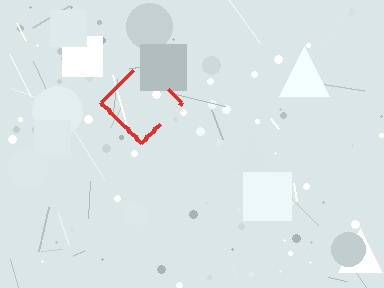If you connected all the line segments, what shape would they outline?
They would outline a diamond.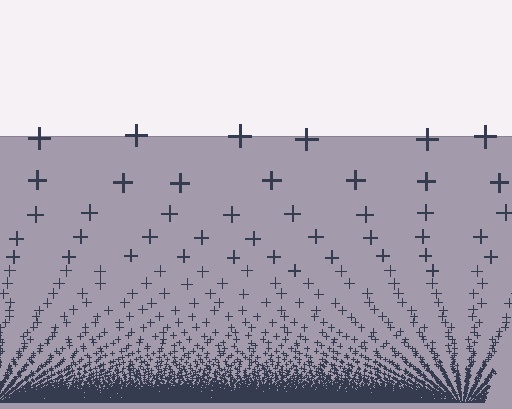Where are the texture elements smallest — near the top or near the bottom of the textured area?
Near the bottom.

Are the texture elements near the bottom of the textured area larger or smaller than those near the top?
Smaller. The gradient is inverted — elements near the bottom are smaller and denser.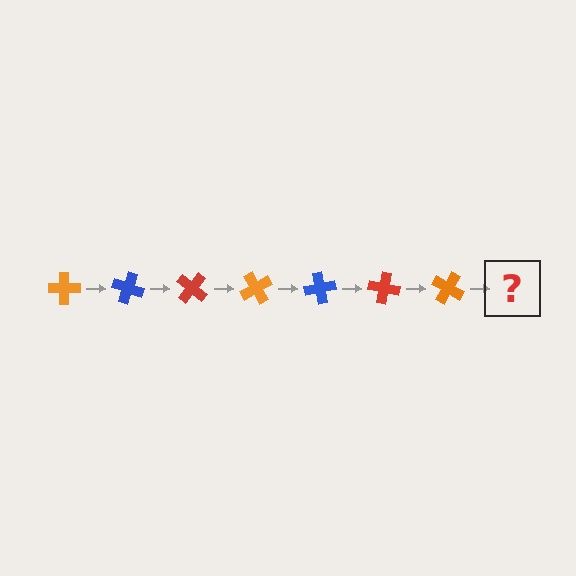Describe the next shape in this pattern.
It should be a blue cross, rotated 140 degrees from the start.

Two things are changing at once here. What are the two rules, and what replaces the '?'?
The two rules are that it rotates 20 degrees each step and the color cycles through orange, blue, and red. The '?' should be a blue cross, rotated 140 degrees from the start.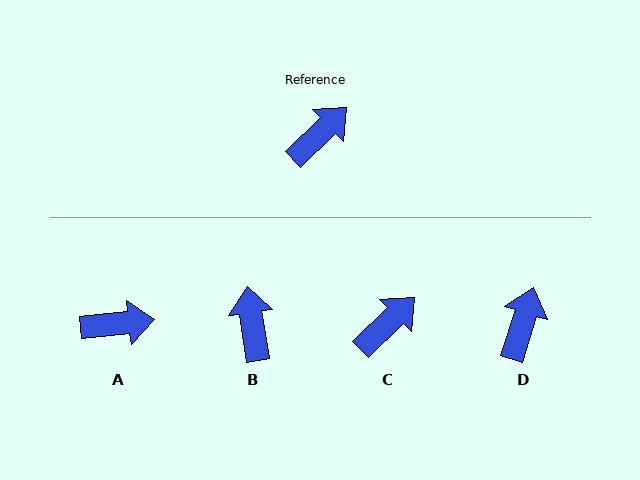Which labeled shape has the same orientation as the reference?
C.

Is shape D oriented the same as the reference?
No, it is off by about 29 degrees.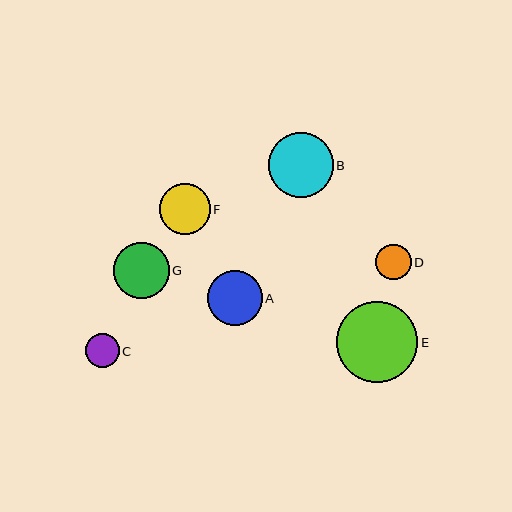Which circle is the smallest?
Circle C is the smallest with a size of approximately 34 pixels.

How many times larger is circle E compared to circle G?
Circle E is approximately 1.4 times the size of circle G.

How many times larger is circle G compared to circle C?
Circle G is approximately 1.7 times the size of circle C.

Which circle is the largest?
Circle E is the largest with a size of approximately 81 pixels.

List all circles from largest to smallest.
From largest to smallest: E, B, G, A, F, D, C.